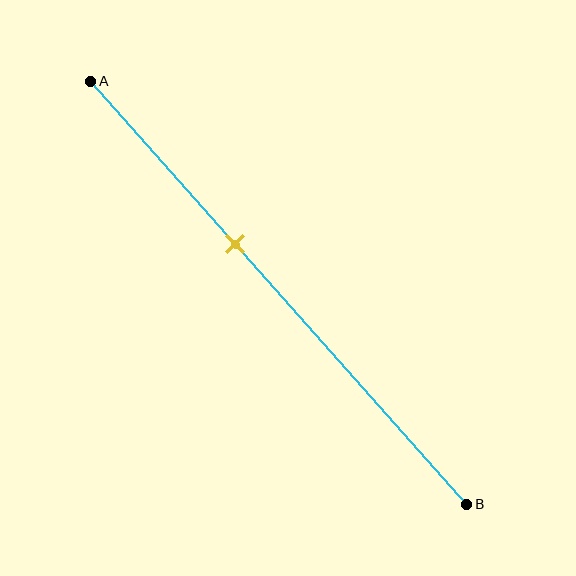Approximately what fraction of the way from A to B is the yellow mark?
The yellow mark is approximately 40% of the way from A to B.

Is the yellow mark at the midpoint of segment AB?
No, the mark is at about 40% from A, not at the 50% midpoint.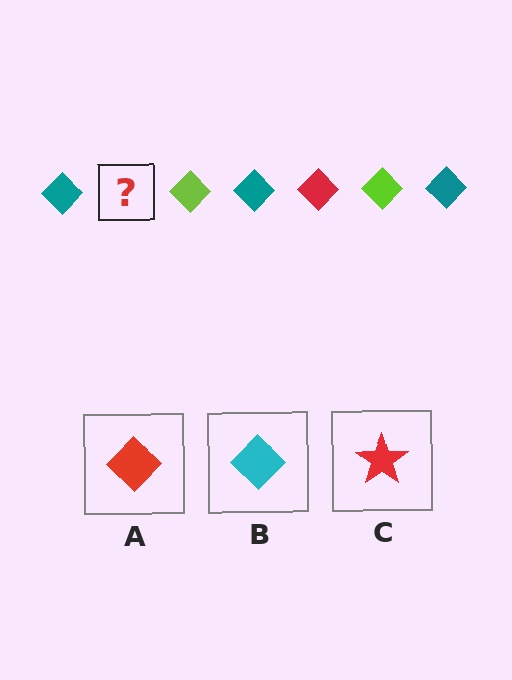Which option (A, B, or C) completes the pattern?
A.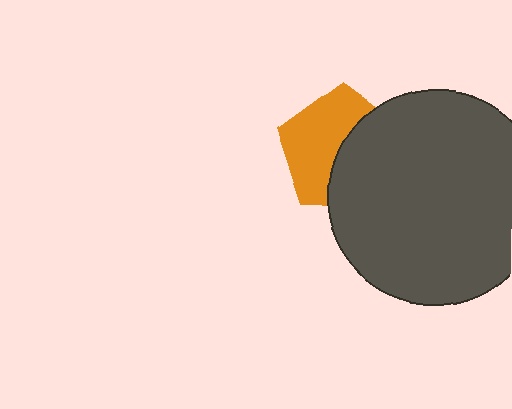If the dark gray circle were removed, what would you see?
You would see the complete orange pentagon.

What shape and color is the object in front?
The object in front is a dark gray circle.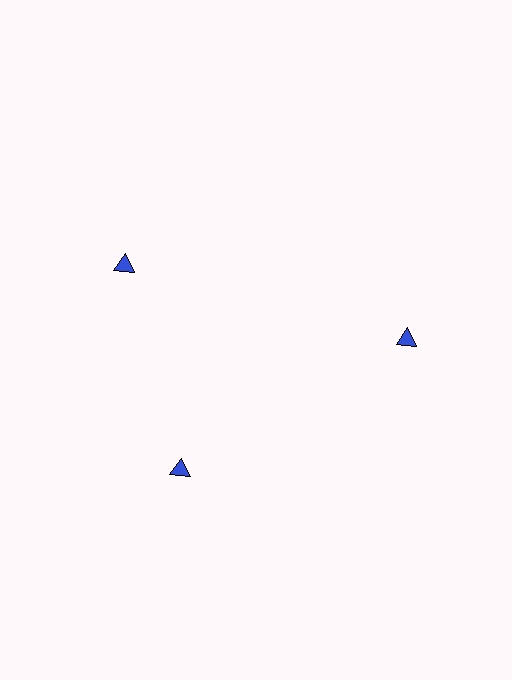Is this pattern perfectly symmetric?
No. The 3 blue triangles are arranged in a ring, but one element near the 11 o'clock position is rotated out of alignment along the ring, breaking the 3-fold rotational symmetry.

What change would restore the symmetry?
The symmetry would be restored by rotating it back into even spacing with its neighbors so that all 3 triangles sit at equal angles and equal distance from the center.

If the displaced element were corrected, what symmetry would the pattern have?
It would have 3-fold rotational symmetry — the pattern would map onto itself every 120 degrees.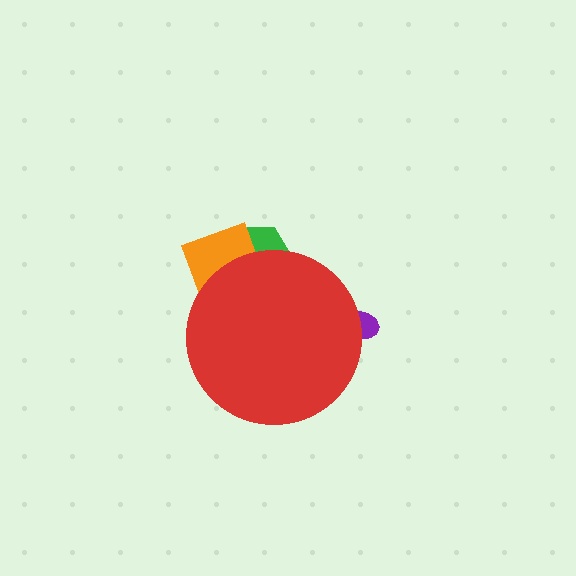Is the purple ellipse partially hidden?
Yes, the purple ellipse is partially hidden behind the red circle.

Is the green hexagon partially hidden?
Yes, the green hexagon is partially hidden behind the red circle.